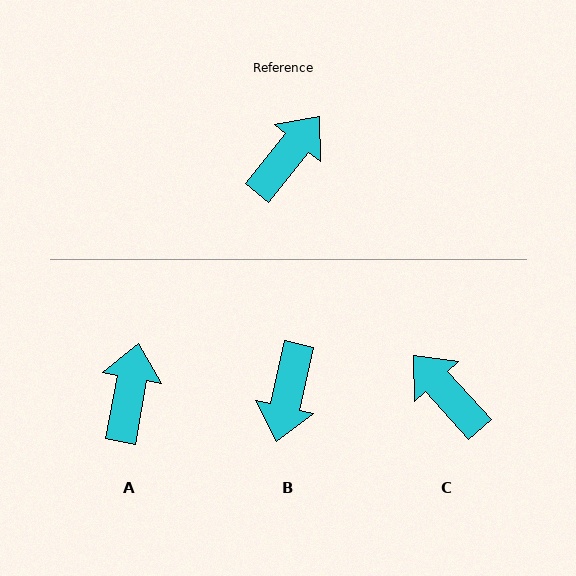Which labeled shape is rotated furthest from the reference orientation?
B, about 154 degrees away.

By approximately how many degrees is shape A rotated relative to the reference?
Approximately 29 degrees counter-clockwise.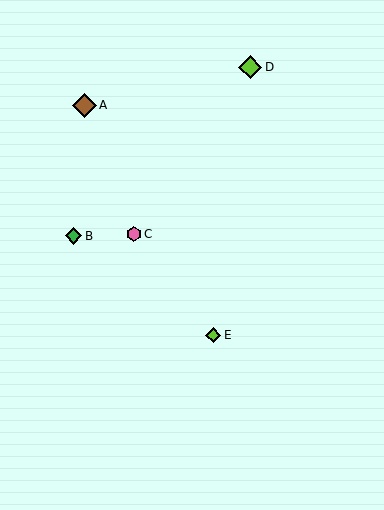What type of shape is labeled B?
Shape B is a green diamond.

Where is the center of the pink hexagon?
The center of the pink hexagon is at (134, 234).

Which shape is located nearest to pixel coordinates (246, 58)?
The lime diamond (labeled D) at (250, 67) is nearest to that location.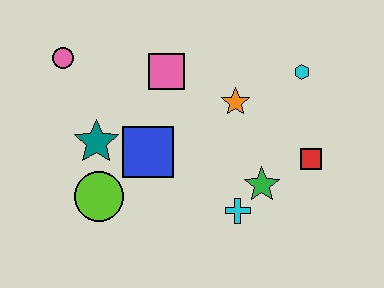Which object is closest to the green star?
The cyan cross is closest to the green star.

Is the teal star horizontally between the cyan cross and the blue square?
No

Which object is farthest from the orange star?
The pink circle is farthest from the orange star.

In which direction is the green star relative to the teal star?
The green star is to the right of the teal star.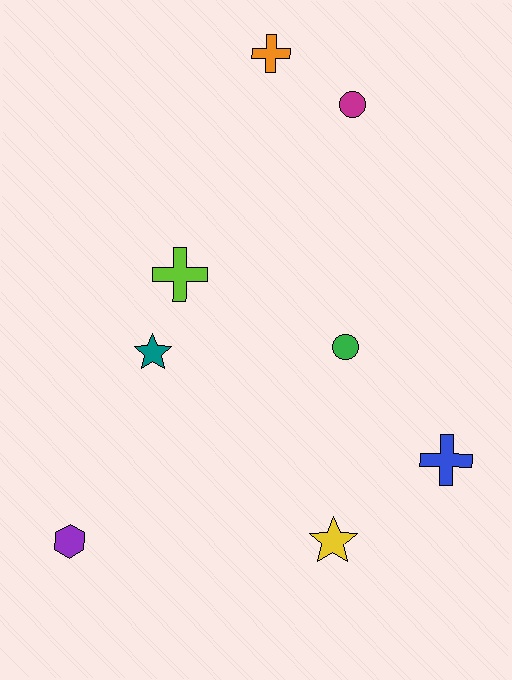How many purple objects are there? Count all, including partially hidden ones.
There is 1 purple object.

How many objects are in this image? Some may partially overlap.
There are 8 objects.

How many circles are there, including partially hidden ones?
There are 2 circles.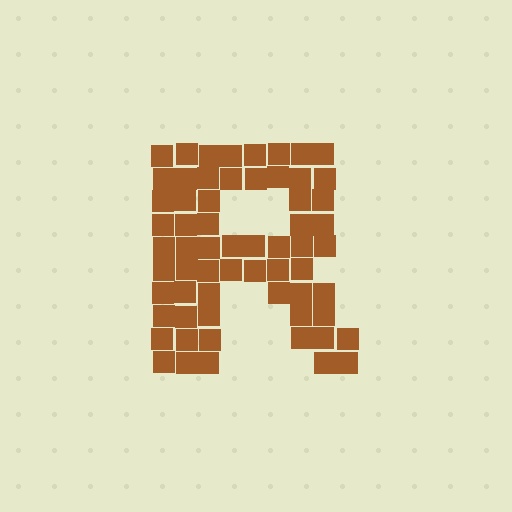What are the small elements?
The small elements are squares.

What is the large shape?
The large shape is the letter R.